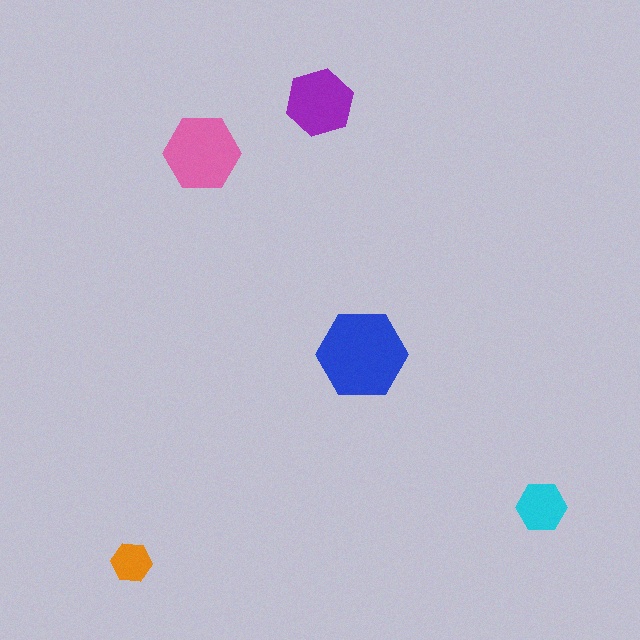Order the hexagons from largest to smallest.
the blue one, the pink one, the purple one, the cyan one, the orange one.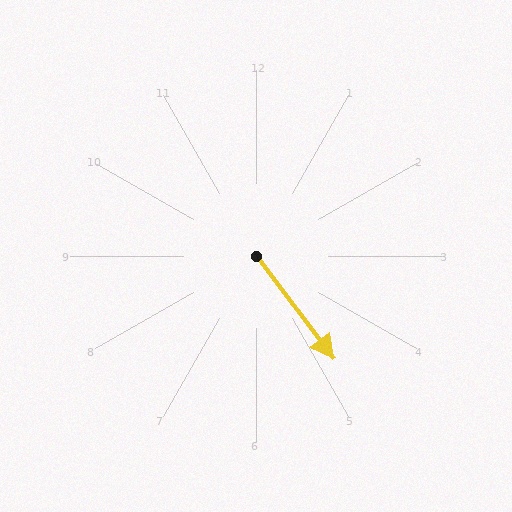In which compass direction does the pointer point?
Southeast.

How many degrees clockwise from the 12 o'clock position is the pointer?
Approximately 143 degrees.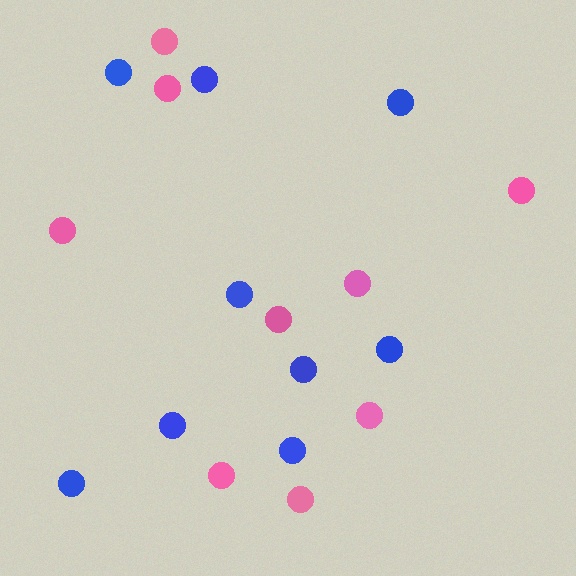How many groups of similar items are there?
There are 2 groups: one group of pink circles (9) and one group of blue circles (9).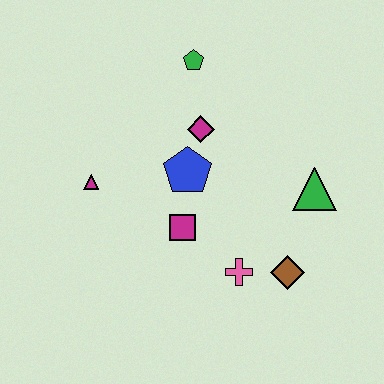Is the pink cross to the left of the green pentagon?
No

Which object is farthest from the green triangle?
The magenta triangle is farthest from the green triangle.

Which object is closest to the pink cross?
The brown diamond is closest to the pink cross.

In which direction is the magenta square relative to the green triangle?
The magenta square is to the left of the green triangle.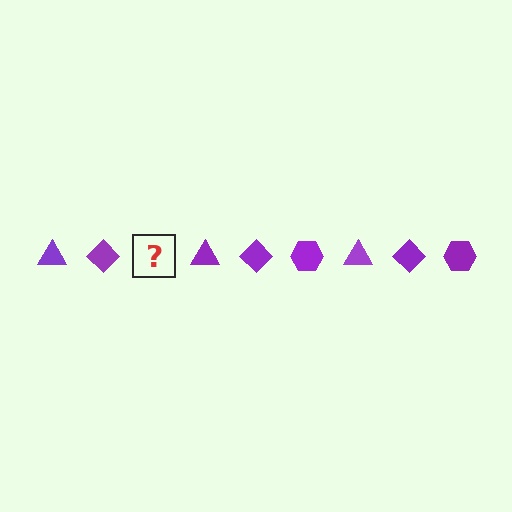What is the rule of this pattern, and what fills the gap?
The rule is that the pattern cycles through triangle, diamond, hexagon shapes in purple. The gap should be filled with a purple hexagon.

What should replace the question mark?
The question mark should be replaced with a purple hexagon.